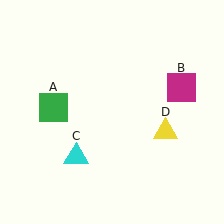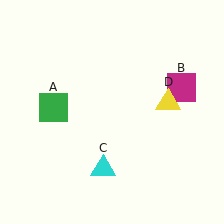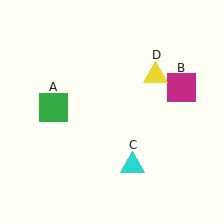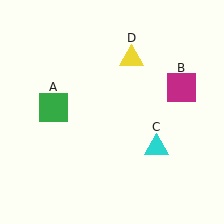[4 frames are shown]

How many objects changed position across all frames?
2 objects changed position: cyan triangle (object C), yellow triangle (object D).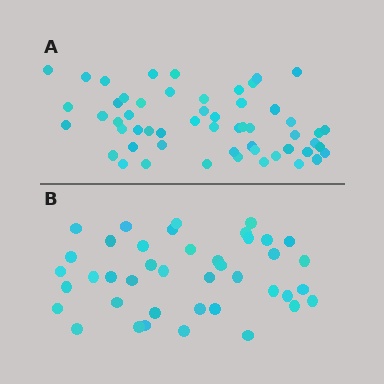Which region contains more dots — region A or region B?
Region A (the top region) has more dots.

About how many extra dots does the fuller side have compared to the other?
Region A has approximately 15 more dots than region B.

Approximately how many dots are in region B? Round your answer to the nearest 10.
About 40 dots. (The exact count is 41, which rounds to 40.)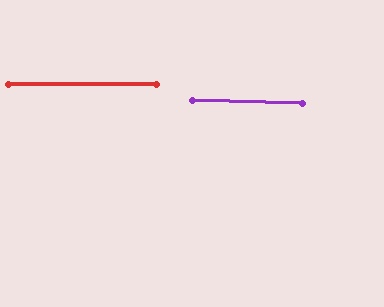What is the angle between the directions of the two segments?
Approximately 1 degree.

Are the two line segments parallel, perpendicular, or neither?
Parallel — their directions differ by only 1.4°.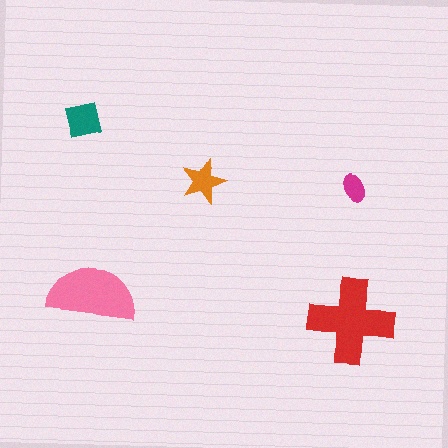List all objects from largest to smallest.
The red cross, the pink semicircle, the teal square, the orange star, the magenta ellipse.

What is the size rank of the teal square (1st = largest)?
3rd.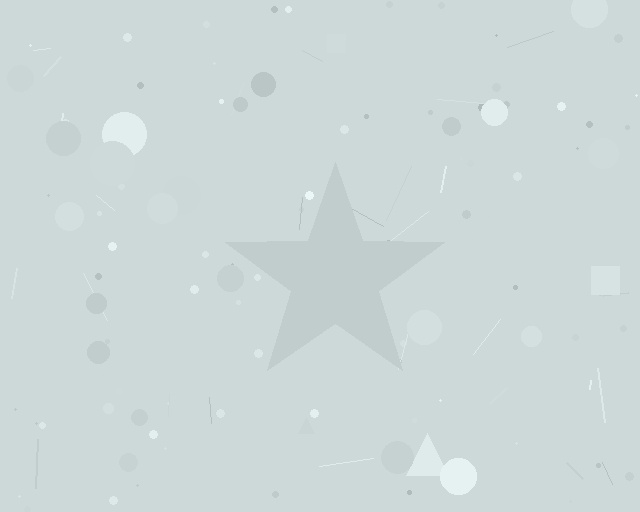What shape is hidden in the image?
A star is hidden in the image.